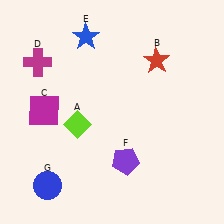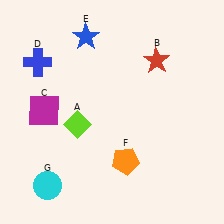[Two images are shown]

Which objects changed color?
D changed from magenta to blue. F changed from purple to orange. G changed from blue to cyan.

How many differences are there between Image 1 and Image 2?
There are 3 differences between the two images.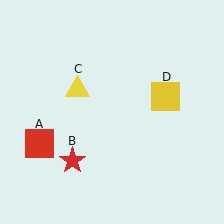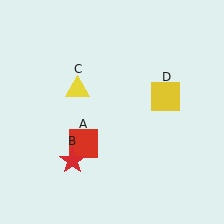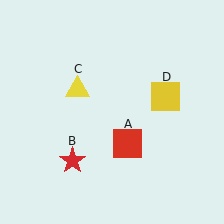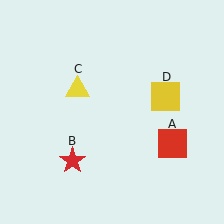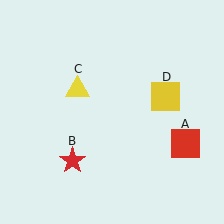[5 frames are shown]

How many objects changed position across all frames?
1 object changed position: red square (object A).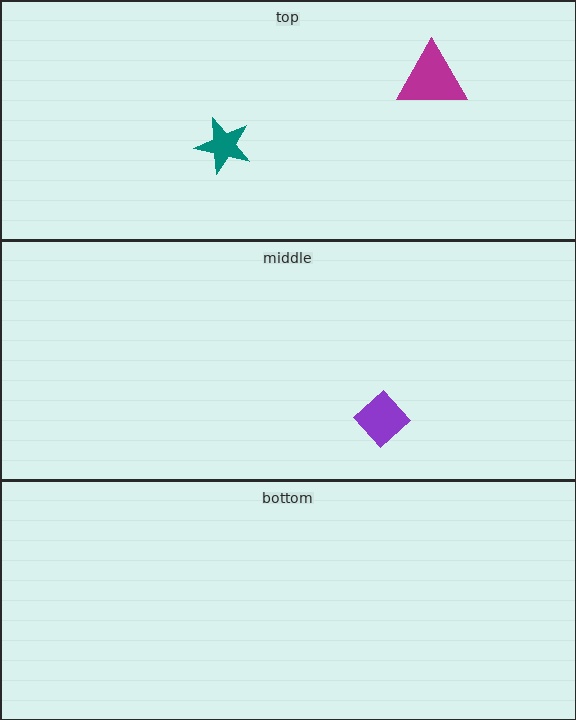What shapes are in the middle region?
The purple diamond.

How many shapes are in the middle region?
1.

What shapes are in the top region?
The magenta triangle, the teal star.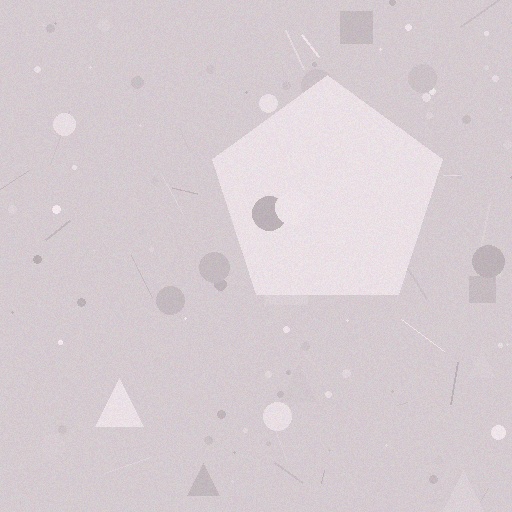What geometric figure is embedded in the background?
A pentagon is embedded in the background.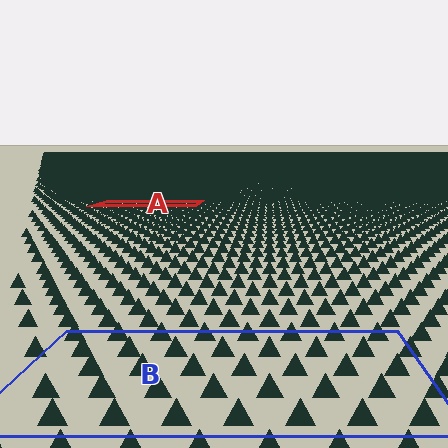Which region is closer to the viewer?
Region B is closer. The texture elements there are larger and more spread out.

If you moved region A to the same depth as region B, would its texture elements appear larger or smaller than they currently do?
They would appear larger. At a closer depth, the same texture elements are projected at a bigger on-screen size.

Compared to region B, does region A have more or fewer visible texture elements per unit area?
Region A has more texture elements per unit area — they are packed more densely because it is farther away.